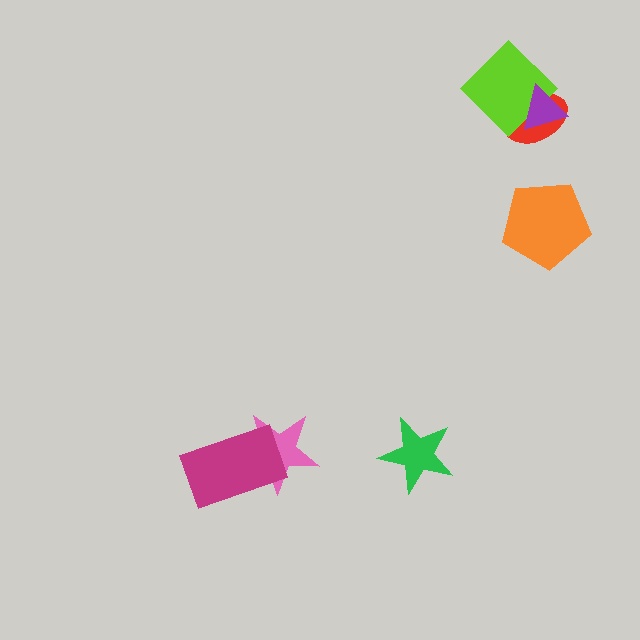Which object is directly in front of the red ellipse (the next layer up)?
The lime diamond is directly in front of the red ellipse.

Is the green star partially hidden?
No, no other shape covers it.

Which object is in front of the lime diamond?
The purple triangle is in front of the lime diamond.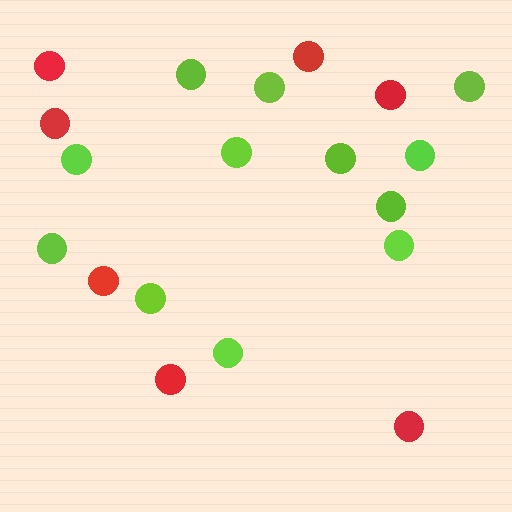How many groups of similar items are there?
There are 2 groups: one group of lime circles (12) and one group of red circles (7).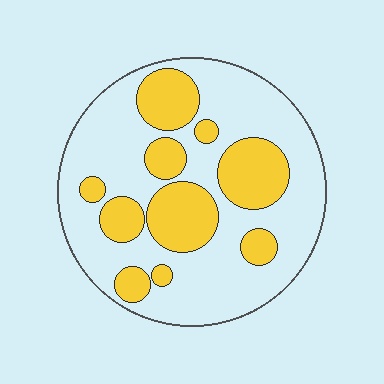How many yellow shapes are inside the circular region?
10.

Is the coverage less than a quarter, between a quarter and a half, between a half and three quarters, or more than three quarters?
Between a quarter and a half.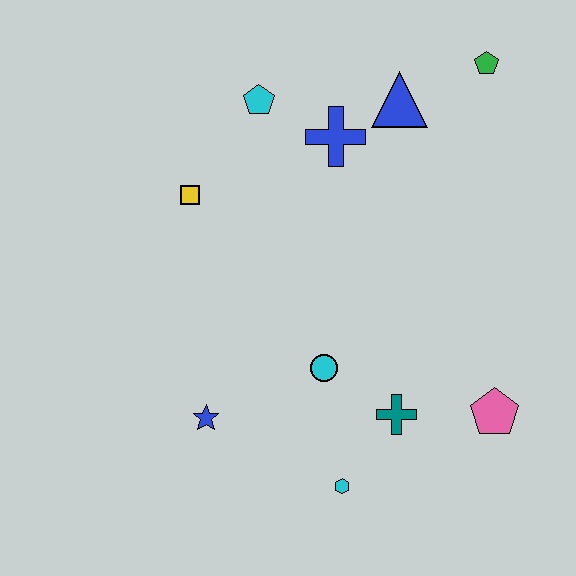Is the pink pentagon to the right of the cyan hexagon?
Yes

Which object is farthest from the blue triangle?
The cyan hexagon is farthest from the blue triangle.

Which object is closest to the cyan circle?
The teal cross is closest to the cyan circle.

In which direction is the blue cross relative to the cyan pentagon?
The blue cross is to the right of the cyan pentagon.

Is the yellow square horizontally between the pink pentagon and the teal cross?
No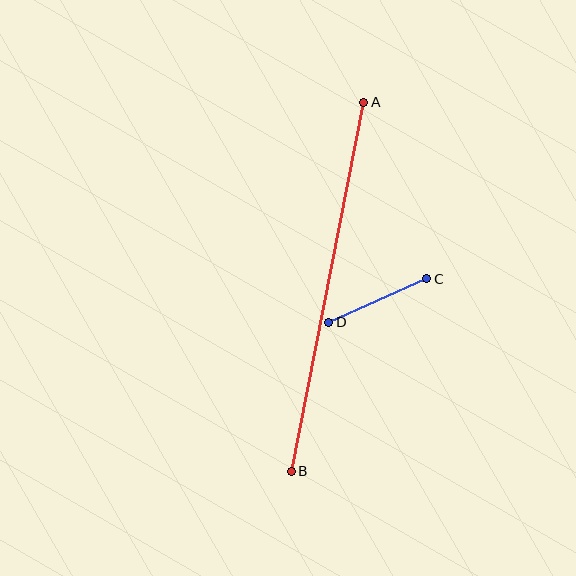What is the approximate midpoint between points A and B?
The midpoint is at approximately (328, 287) pixels.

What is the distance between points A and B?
The distance is approximately 376 pixels.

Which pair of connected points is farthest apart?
Points A and B are farthest apart.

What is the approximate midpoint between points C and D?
The midpoint is at approximately (378, 300) pixels.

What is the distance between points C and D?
The distance is approximately 108 pixels.